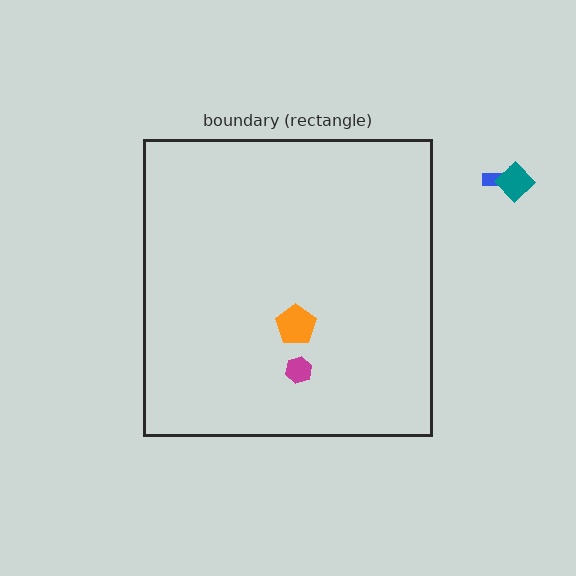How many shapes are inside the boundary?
2 inside, 2 outside.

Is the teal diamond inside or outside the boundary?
Outside.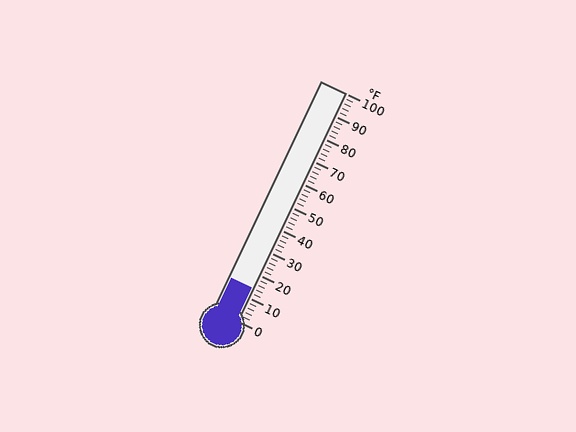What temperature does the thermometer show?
The thermometer shows approximately 14°F.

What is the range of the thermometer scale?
The thermometer scale ranges from 0°F to 100°F.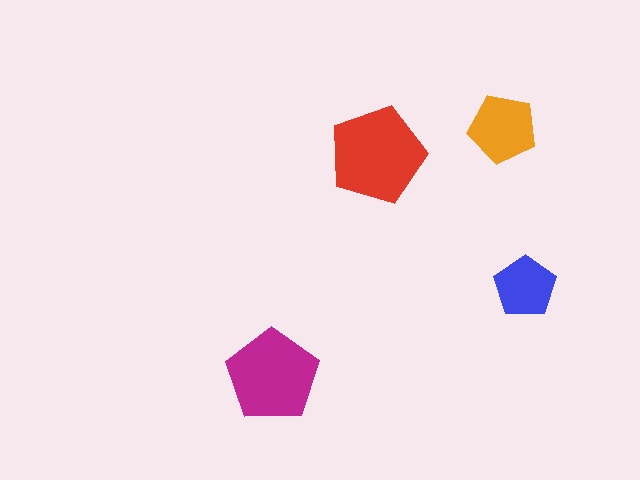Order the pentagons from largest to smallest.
the red one, the magenta one, the orange one, the blue one.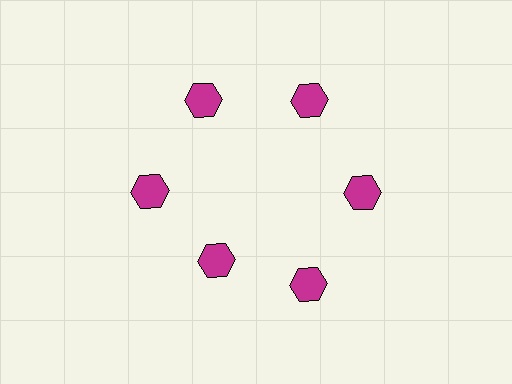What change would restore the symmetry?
The symmetry would be restored by moving it outward, back onto the ring so that all 6 hexagons sit at equal angles and equal distance from the center.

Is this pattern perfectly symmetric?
No. The 6 magenta hexagons are arranged in a ring, but one element near the 7 o'clock position is pulled inward toward the center, breaking the 6-fold rotational symmetry.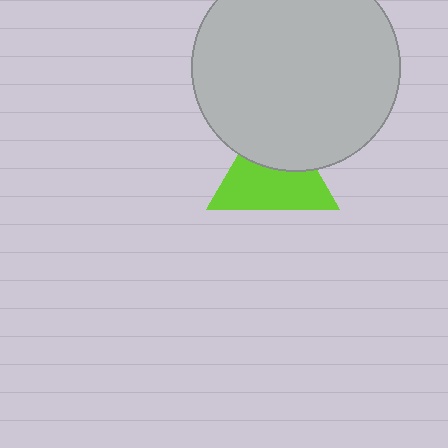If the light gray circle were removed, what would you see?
You would see the complete lime triangle.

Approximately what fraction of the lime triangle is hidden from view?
Roughly 40% of the lime triangle is hidden behind the light gray circle.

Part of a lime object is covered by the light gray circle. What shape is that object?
It is a triangle.